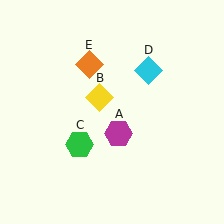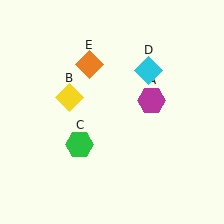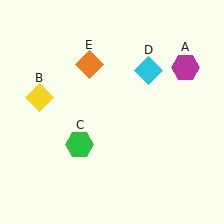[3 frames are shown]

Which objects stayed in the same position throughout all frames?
Green hexagon (object C) and cyan diamond (object D) and orange diamond (object E) remained stationary.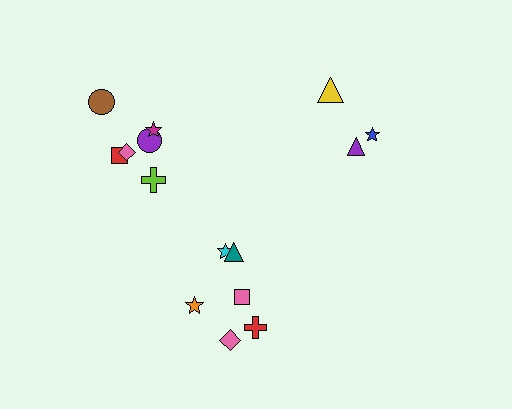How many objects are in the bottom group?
There are 6 objects.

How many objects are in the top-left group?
There are 6 objects.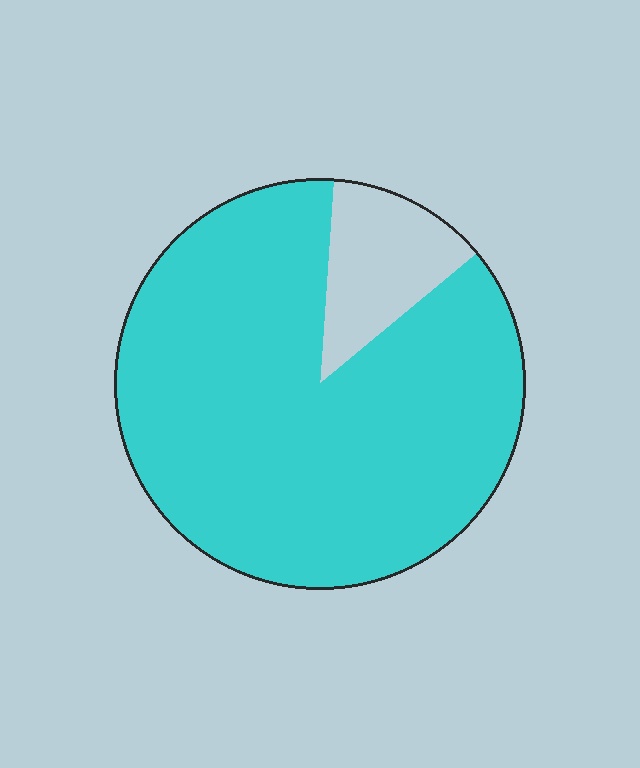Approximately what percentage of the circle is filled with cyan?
Approximately 85%.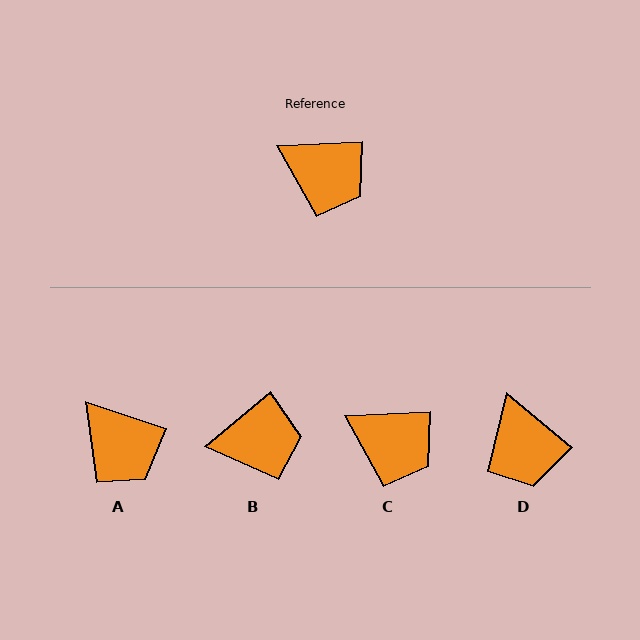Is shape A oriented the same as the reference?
No, it is off by about 21 degrees.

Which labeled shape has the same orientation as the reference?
C.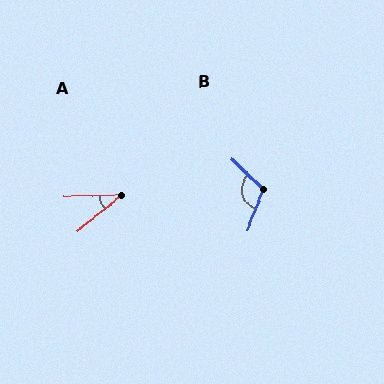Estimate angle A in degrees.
Approximately 37 degrees.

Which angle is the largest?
B, at approximately 113 degrees.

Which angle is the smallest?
A, at approximately 37 degrees.